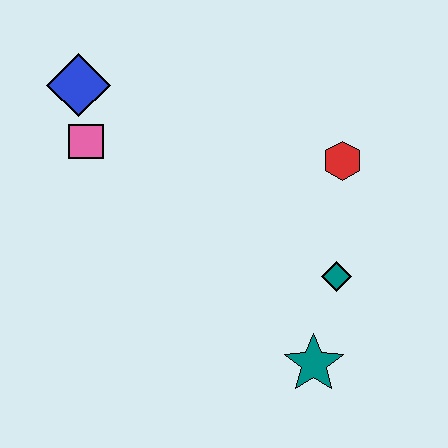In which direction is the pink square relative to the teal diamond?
The pink square is to the left of the teal diamond.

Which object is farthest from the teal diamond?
The blue diamond is farthest from the teal diamond.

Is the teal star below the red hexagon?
Yes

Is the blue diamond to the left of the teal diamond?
Yes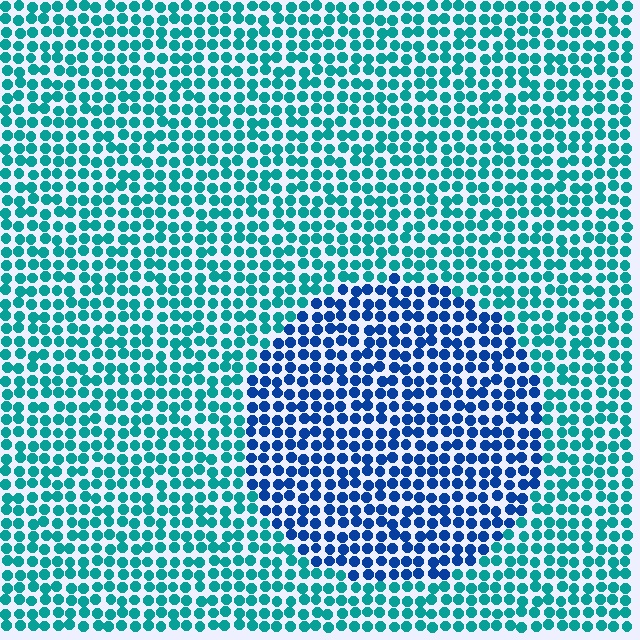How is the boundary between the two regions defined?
The boundary is defined purely by a slight shift in hue (about 42 degrees). Spacing, size, and orientation are identical on both sides.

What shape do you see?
I see a circle.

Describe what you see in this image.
The image is filled with small teal elements in a uniform arrangement. A circle-shaped region is visible where the elements are tinted to a slightly different hue, forming a subtle color boundary.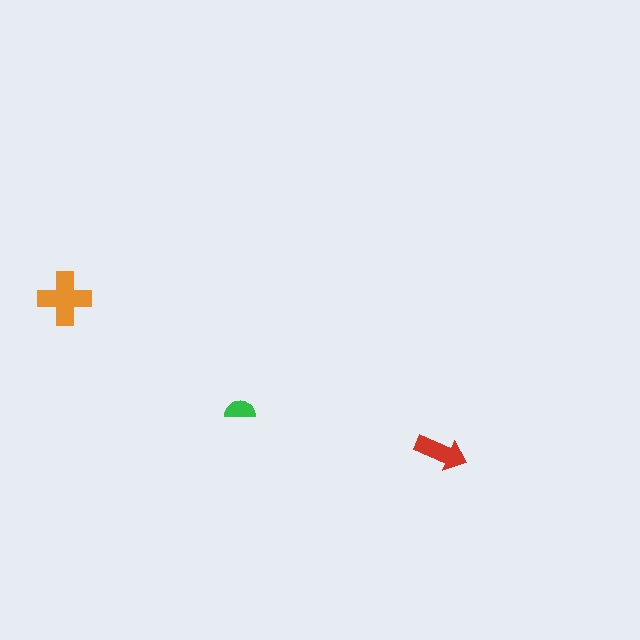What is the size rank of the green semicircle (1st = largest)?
3rd.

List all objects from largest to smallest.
The orange cross, the red arrow, the green semicircle.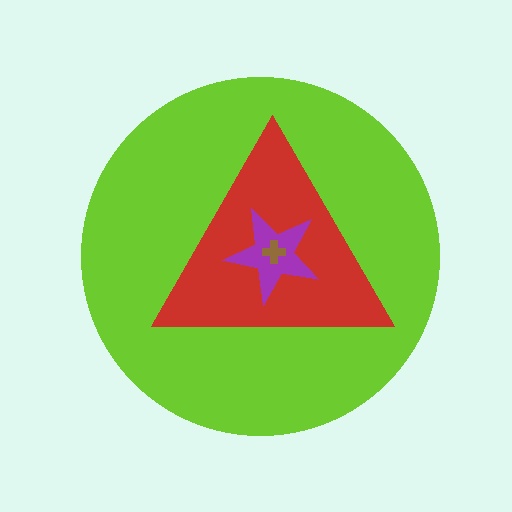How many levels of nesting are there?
4.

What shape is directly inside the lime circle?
The red triangle.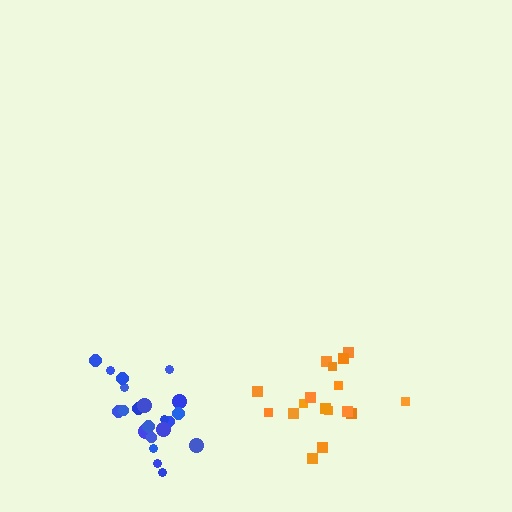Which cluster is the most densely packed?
Orange.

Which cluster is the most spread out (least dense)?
Blue.